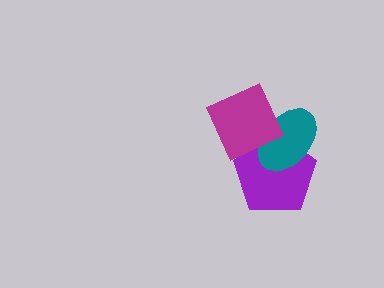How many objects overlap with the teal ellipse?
2 objects overlap with the teal ellipse.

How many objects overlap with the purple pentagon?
2 objects overlap with the purple pentagon.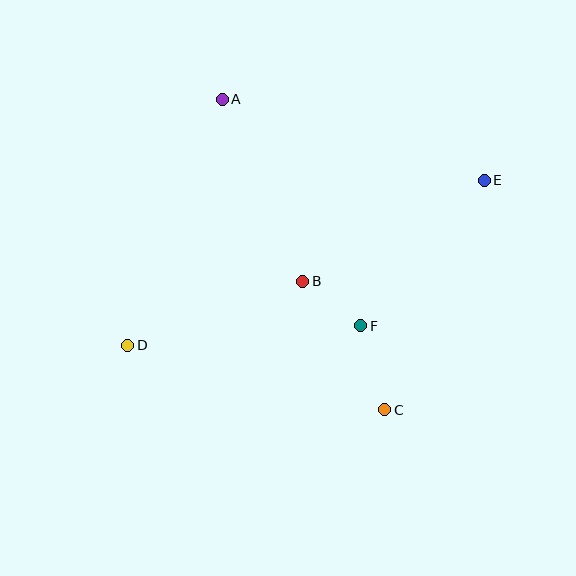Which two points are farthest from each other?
Points D and E are farthest from each other.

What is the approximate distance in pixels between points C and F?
The distance between C and F is approximately 87 pixels.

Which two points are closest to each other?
Points B and F are closest to each other.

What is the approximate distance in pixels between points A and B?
The distance between A and B is approximately 199 pixels.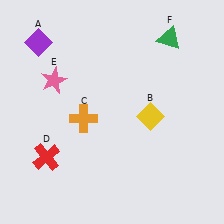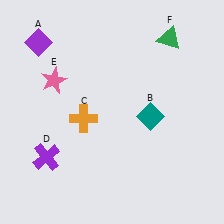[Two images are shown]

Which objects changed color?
B changed from yellow to teal. D changed from red to purple.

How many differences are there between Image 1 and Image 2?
There are 2 differences between the two images.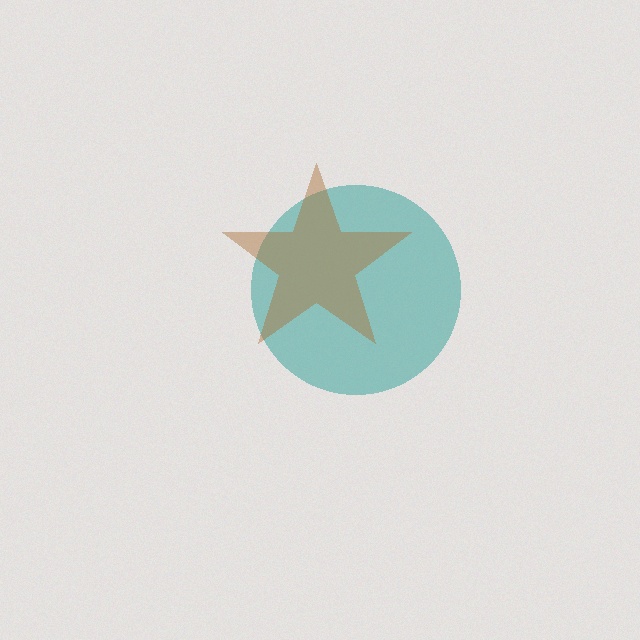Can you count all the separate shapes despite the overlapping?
Yes, there are 2 separate shapes.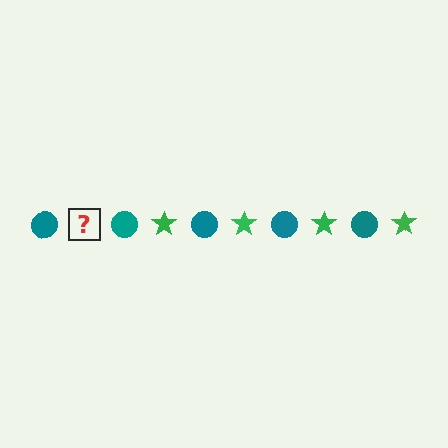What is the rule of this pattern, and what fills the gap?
The rule is that the pattern alternates between teal circle and green star. The gap should be filled with a green star.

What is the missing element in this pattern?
The missing element is a green star.